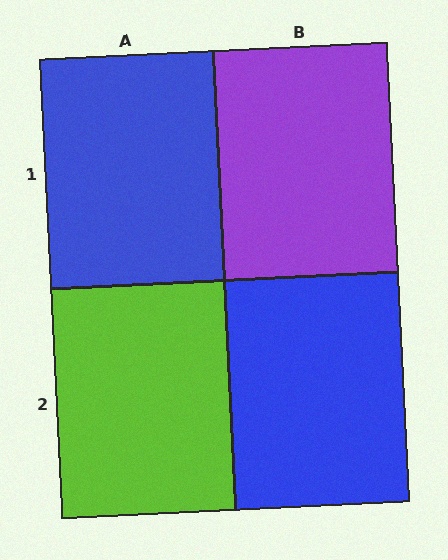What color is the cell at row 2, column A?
Lime.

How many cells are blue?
2 cells are blue.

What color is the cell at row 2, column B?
Blue.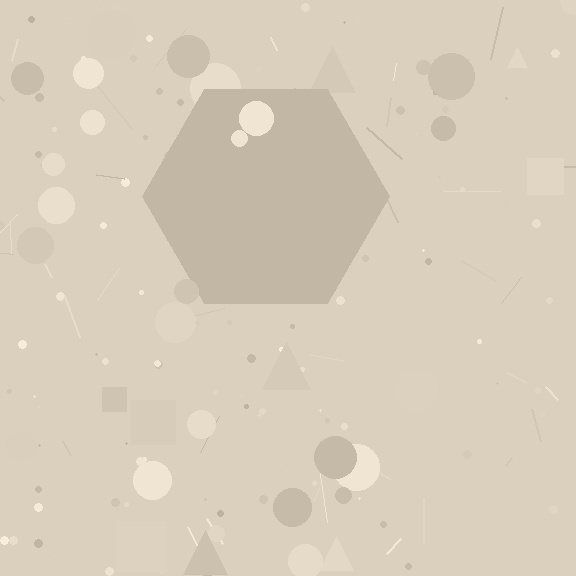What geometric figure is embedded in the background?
A hexagon is embedded in the background.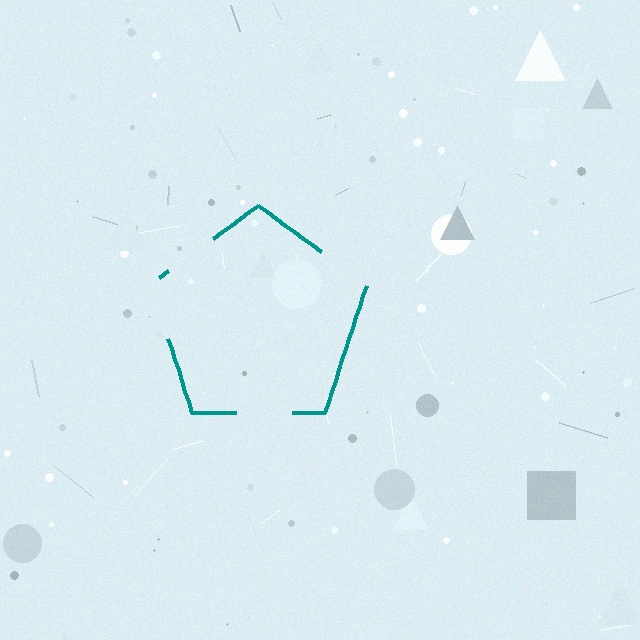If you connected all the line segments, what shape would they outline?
They would outline a pentagon.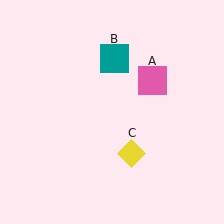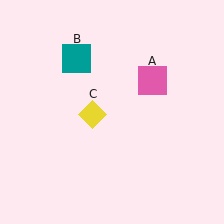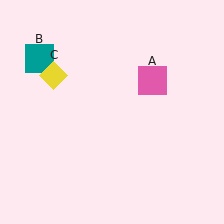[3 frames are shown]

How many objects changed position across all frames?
2 objects changed position: teal square (object B), yellow diamond (object C).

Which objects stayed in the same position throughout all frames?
Pink square (object A) remained stationary.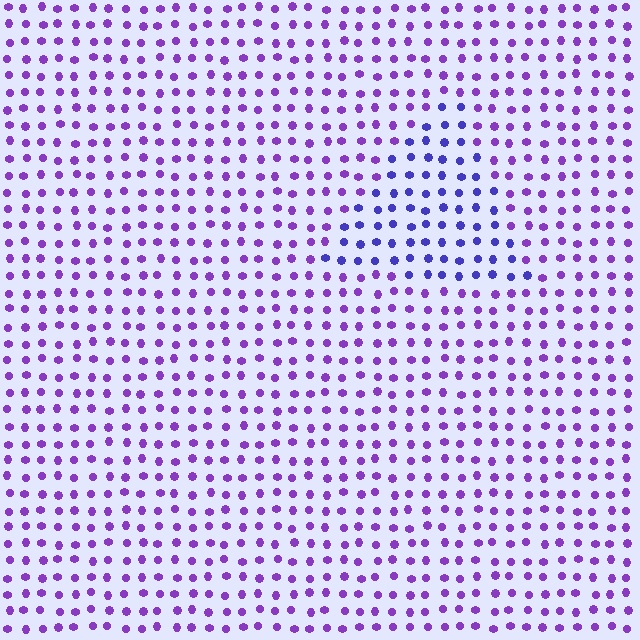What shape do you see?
I see a triangle.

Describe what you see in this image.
The image is filled with small purple elements in a uniform arrangement. A triangle-shaped region is visible where the elements are tinted to a slightly different hue, forming a subtle color boundary.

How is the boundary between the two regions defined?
The boundary is defined purely by a slight shift in hue (about 32 degrees). Spacing, size, and orientation are identical on both sides.